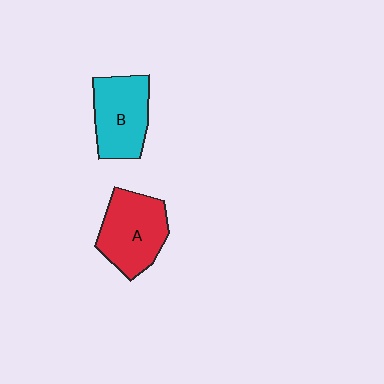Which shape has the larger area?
Shape A (red).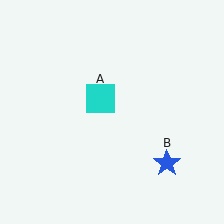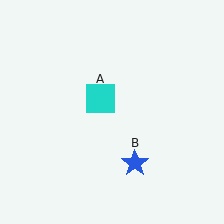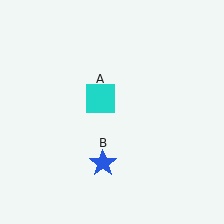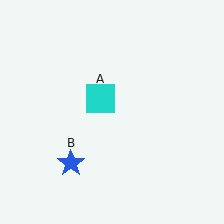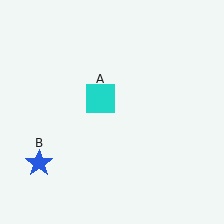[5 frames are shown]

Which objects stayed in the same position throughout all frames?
Cyan square (object A) remained stationary.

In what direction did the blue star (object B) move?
The blue star (object B) moved left.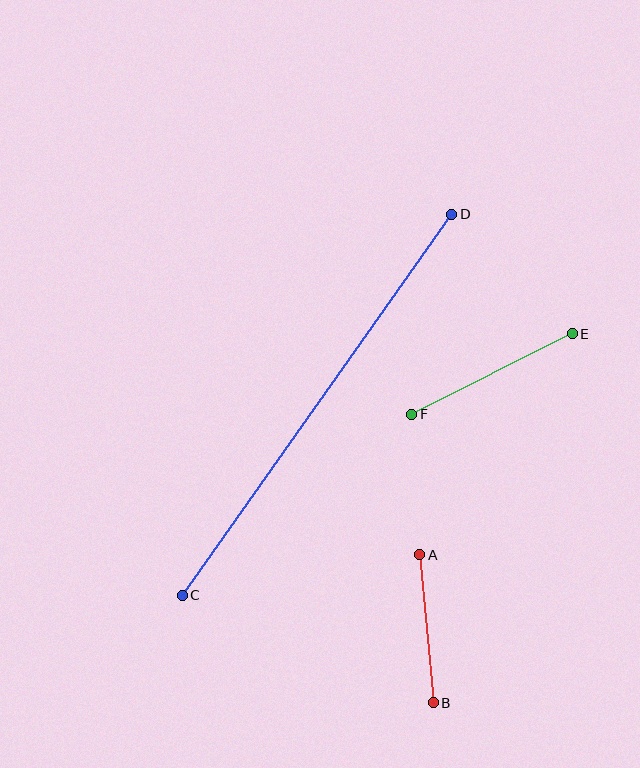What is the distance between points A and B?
The distance is approximately 149 pixels.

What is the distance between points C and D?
The distance is approximately 467 pixels.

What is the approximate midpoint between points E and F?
The midpoint is at approximately (492, 374) pixels.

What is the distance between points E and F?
The distance is approximately 179 pixels.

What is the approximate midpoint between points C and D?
The midpoint is at approximately (317, 405) pixels.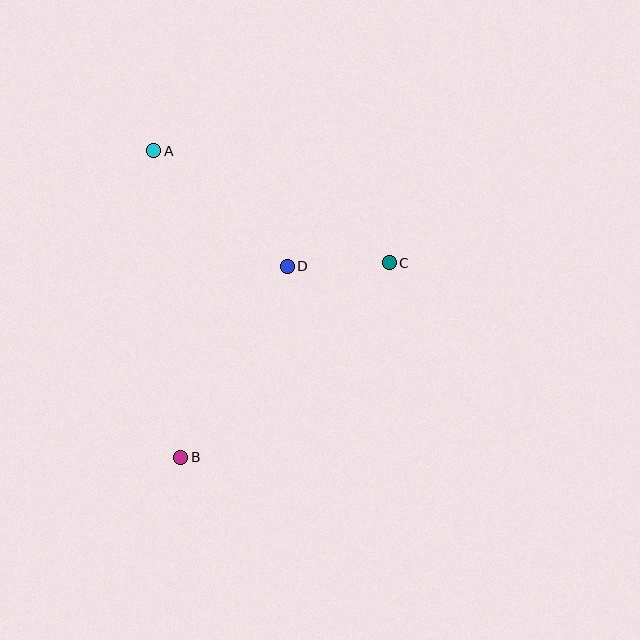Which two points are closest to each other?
Points C and D are closest to each other.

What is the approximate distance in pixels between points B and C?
The distance between B and C is approximately 285 pixels.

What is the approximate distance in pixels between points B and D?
The distance between B and D is approximately 219 pixels.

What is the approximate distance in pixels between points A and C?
The distance between A and C is approximately 261 pixels.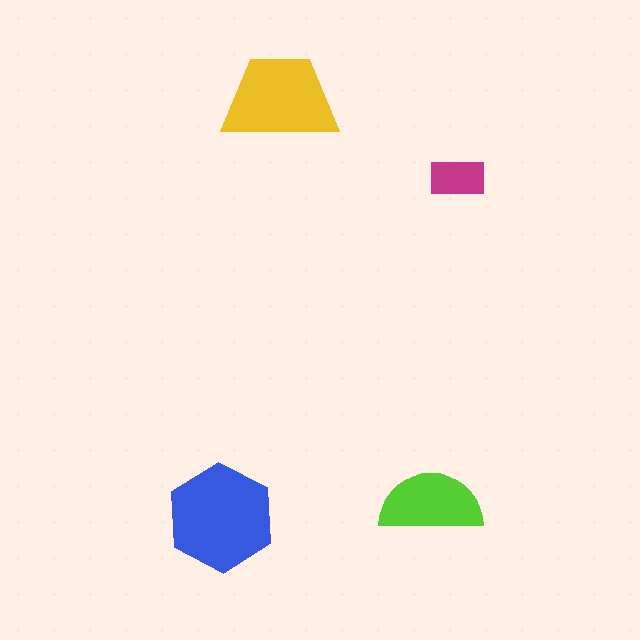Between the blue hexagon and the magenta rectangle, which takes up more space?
The blue hexagon.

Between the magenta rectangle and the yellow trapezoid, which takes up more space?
The yellow trapezoid.